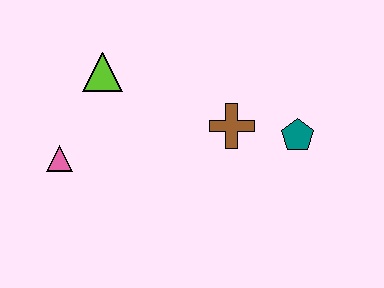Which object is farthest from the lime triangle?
The teal pentagon is farthest from the lime triangle.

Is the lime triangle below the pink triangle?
No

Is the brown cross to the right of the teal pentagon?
No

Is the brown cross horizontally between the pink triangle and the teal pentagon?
Yes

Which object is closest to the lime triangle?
The pink triangle is closest to the lime triangle.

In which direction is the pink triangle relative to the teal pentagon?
The pink triangle is to the left of the teal pentagon.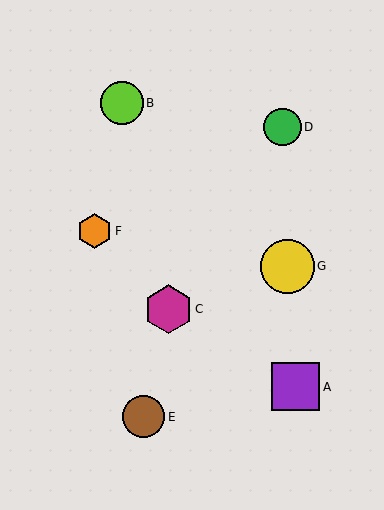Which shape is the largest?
The yellow circle (labeled G) is the largest.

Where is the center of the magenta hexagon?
The center of the magenta hexagon is at (168, 309).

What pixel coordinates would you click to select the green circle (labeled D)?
Click at (282, 127) to select the green circle D.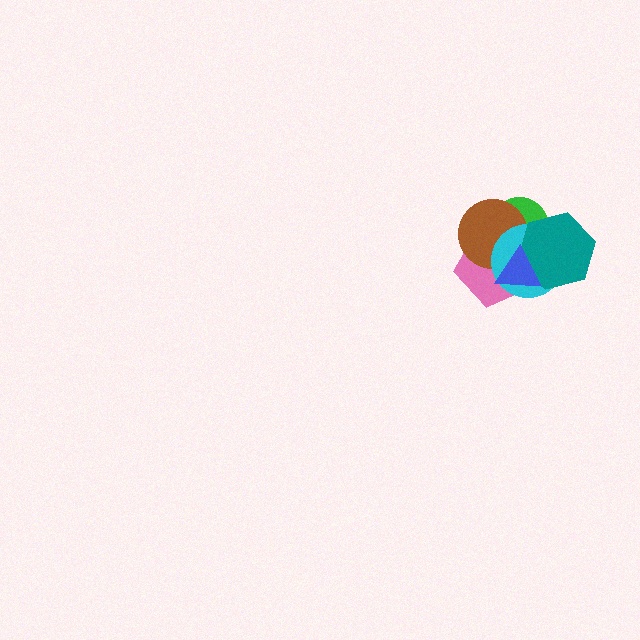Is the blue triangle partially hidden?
No, no other shape covers it.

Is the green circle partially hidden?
Yes, it is partially covered by another shape.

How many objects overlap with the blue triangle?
5 objects overlap with the blue triangle.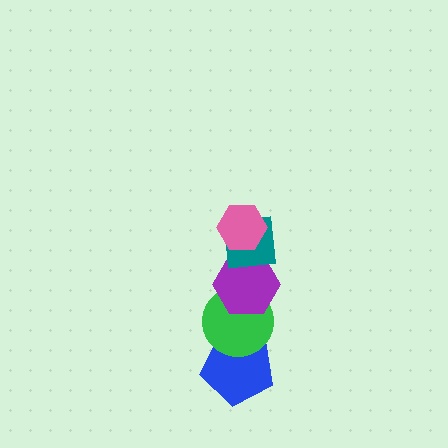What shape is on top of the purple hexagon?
The teal square is on top of the purple hexagon.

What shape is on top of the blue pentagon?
The green circle is on top of the blue pentagon.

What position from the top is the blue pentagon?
The blue pentagon is 5th from the top.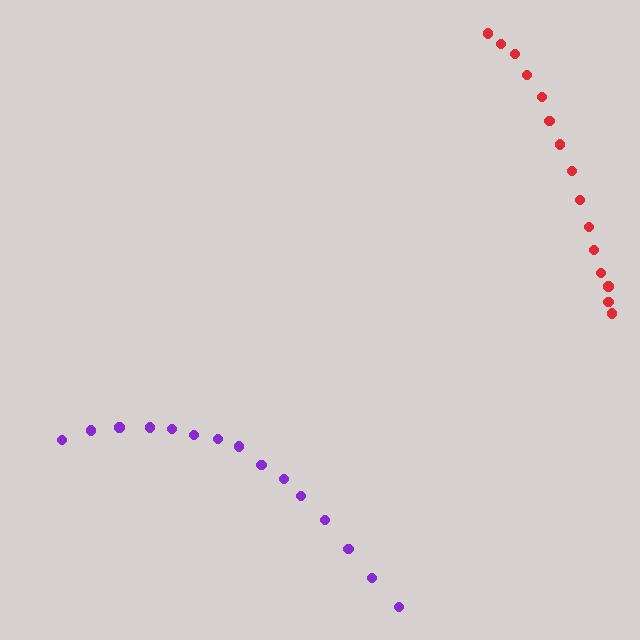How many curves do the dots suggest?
There are 2 distinct paths.